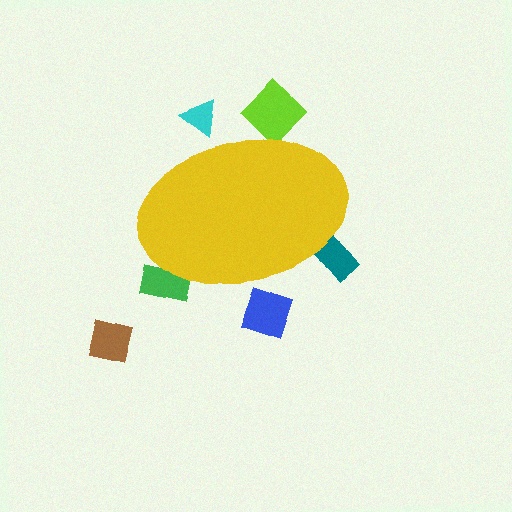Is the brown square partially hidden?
No, the brown square is fully visible.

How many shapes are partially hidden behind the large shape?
5 shapes are partially hidden.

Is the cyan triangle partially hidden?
Yes, the cyan triangle is partially hidden behind the yellow ellipse.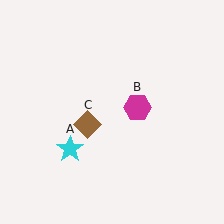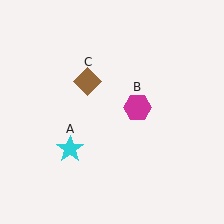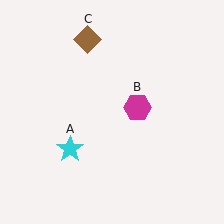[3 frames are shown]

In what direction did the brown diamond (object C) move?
The brown diamond (object C) moved up.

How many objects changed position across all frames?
1 object changed position: brown diamond (object C).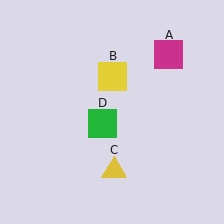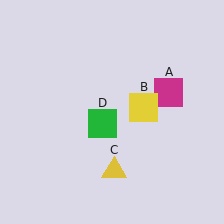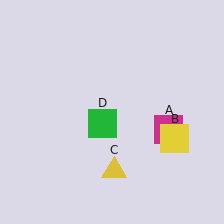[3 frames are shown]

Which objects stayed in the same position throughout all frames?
Yellow triangle (object C) and green square (object D) remained stationary.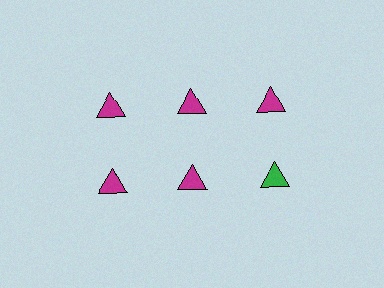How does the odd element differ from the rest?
It has a different color: green instead of magenta.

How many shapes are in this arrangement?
There are 6 shapes arranged in a grid pattern.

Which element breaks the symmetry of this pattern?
The green triangle in the second row, center column breaks the symmetry. All other shapes are magenta triangles.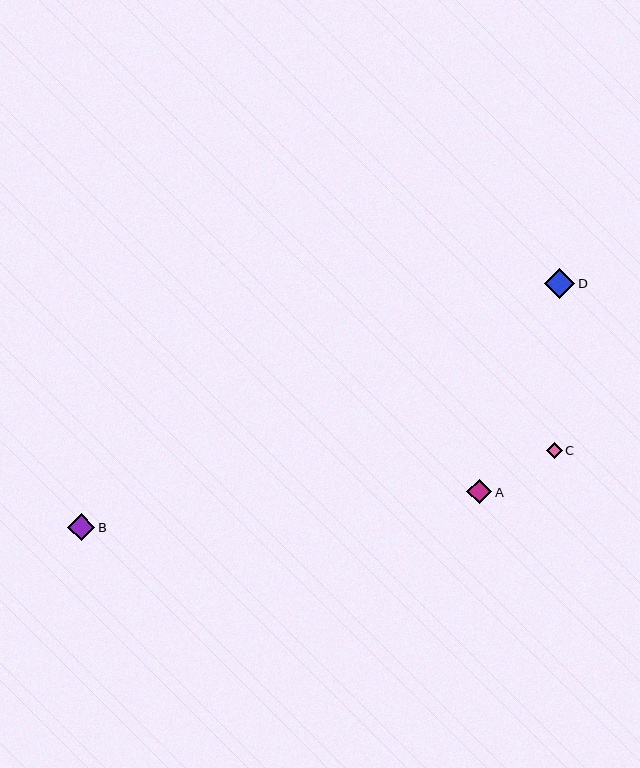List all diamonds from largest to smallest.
From largest to smallest: D, B, A, C.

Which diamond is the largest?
Diamond D is the largest with a size of approximately 30 pixels.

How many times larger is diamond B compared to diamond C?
Diamond B is approximately 1.7 times the size of diamond C.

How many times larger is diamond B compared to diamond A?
Diamond B is approximately 1.1 times the size of diamond A.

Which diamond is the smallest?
Diamond C is the smallest with a size of approximately 16 pixels.